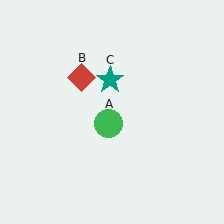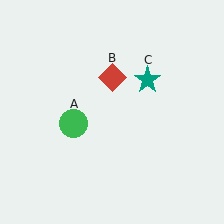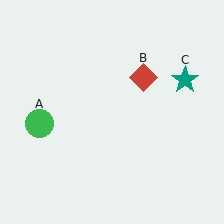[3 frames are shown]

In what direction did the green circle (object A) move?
The green circle (object A) moved left.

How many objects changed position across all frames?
3 objects changed position: green circle (object A), red diamond (object B), teal star (object C).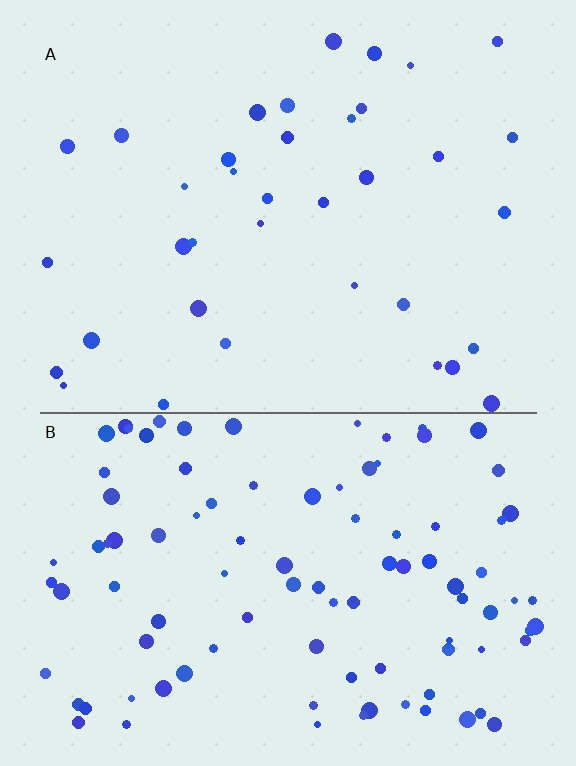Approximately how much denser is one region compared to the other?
Approximately 2.8× — region B over region A.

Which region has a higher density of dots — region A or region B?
B (the bottom).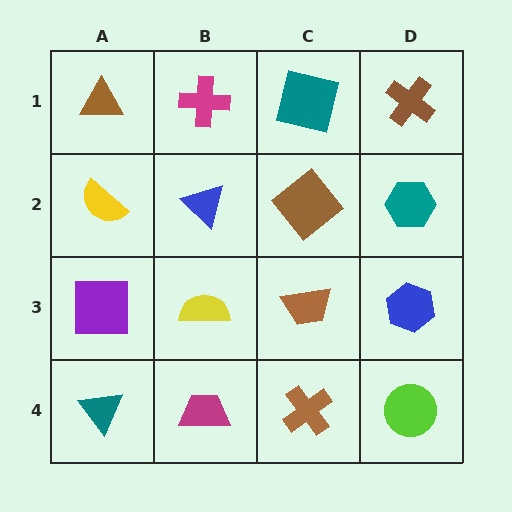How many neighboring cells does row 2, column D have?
3.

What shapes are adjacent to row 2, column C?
A teal square (row 1, column C), a brown trapezoid (row 3, column C), a blue triangle (row 2, column B), a teal hexagon (row 2, column D).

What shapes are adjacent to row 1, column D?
A teal hexagon (row 2, column D), a teal square (row 1, column C).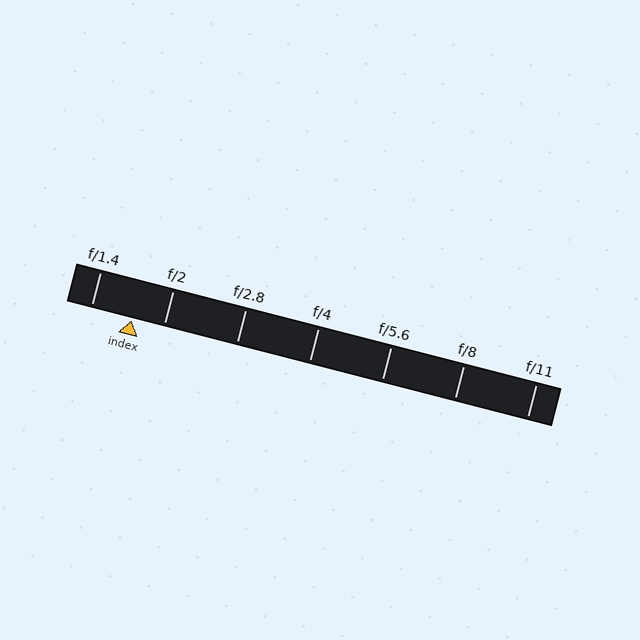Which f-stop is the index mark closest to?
The index mark is closest to f/2.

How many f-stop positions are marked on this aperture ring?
There are 7 f-stop positions marked.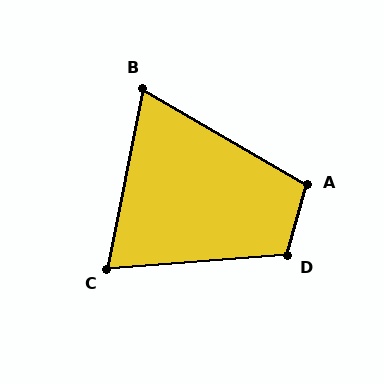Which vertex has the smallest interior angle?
B, at approximately 71 degrees.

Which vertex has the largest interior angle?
D, at approximately 109 degrees.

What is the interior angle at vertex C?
Approximately 75 degrees (acute).